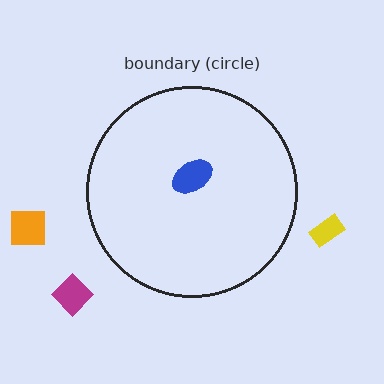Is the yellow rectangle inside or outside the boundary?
Outside.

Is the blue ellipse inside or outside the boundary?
Inside.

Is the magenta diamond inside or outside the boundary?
Outside.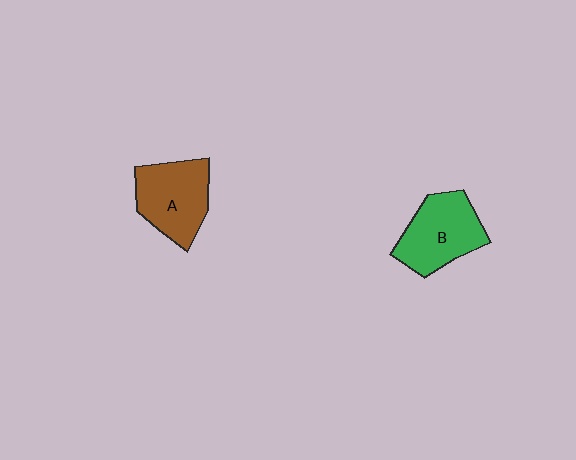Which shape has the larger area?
Shape B (green).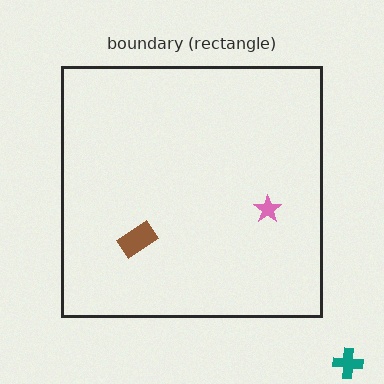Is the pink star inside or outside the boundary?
Inside.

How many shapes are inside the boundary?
2 inside, 1 outside.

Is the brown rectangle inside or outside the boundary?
Inside.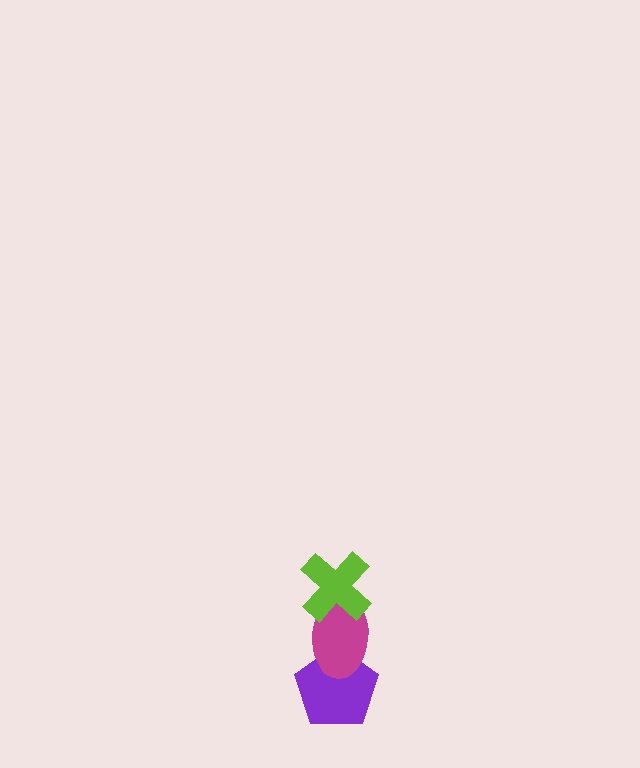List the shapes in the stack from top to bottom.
From top to bottom: the lime cross, the magenta ellipse, the purple pentagon.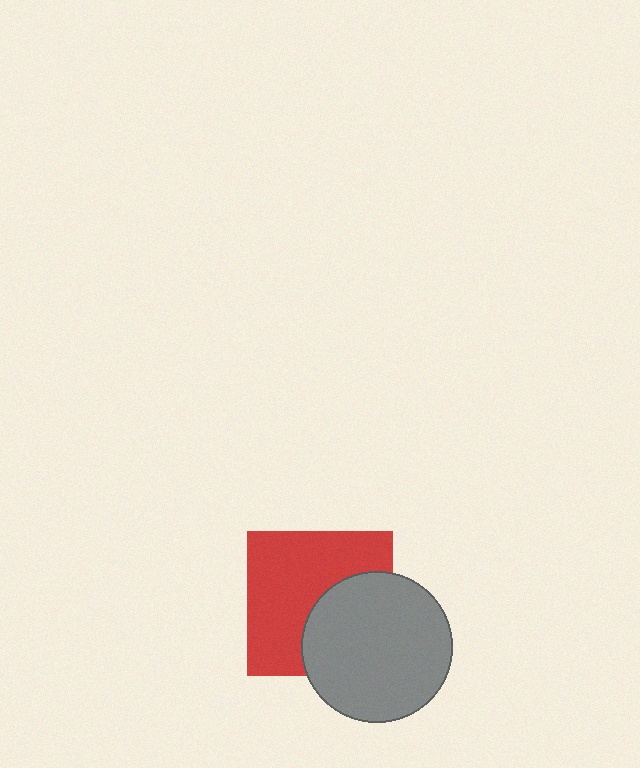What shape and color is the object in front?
The object in front is a gray circle.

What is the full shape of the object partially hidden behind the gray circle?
The partially hidden object is a red square.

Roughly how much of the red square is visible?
About half of it is visible (roughly 60%).